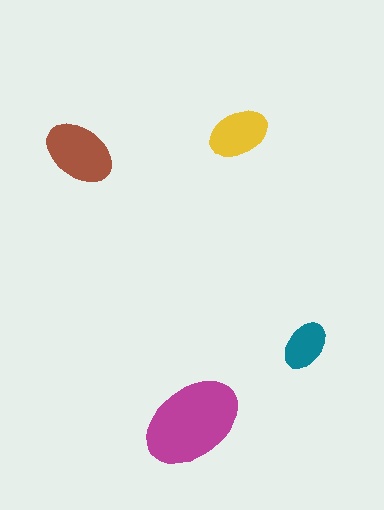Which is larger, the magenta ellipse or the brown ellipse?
The magenta one.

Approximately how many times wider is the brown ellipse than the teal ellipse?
About 1.5 times wider.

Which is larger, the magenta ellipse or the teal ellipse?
The magenta one.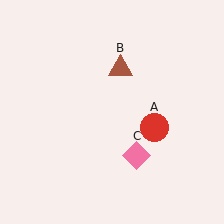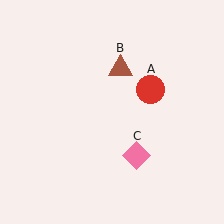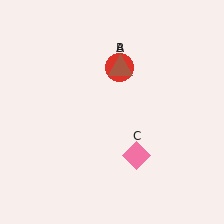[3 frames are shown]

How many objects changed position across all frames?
1 object changed position: red circle (object A).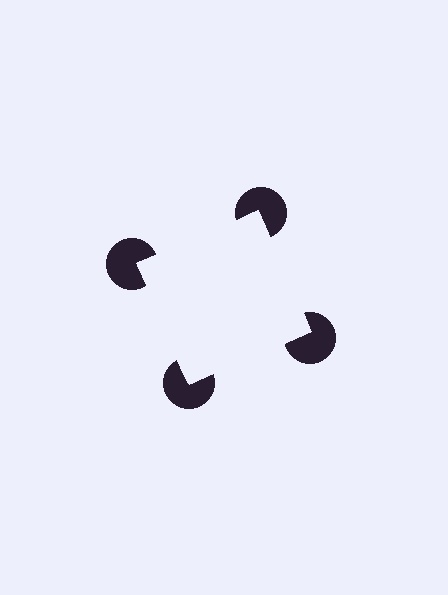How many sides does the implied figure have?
4 sides.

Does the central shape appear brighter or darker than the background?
It typically appears slightly brighter than the background, even though no actual brightness change is drawn.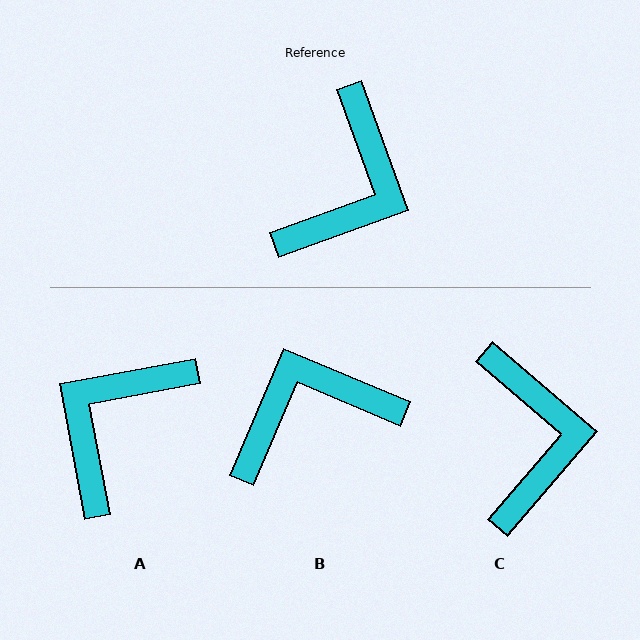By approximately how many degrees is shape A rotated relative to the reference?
Approximately 171 degrees counter-clockwise.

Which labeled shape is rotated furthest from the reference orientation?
A, about 171 degrees away.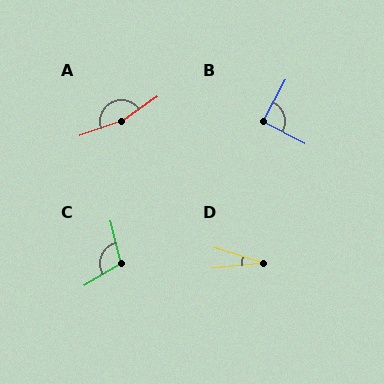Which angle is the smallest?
D, at approximately 24 degrees.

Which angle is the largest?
A, at approximately 165 degrees.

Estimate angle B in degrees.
Approximately 90 degrees.